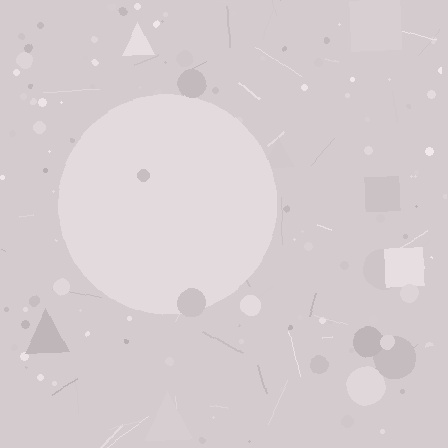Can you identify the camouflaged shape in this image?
The camouflaged shape is a circle.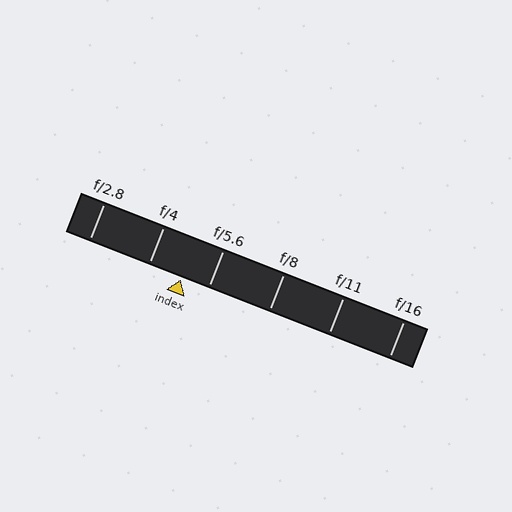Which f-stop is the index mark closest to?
The index mark is closest to f/5.6.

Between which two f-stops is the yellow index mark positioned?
The index mark is between f/4 and f/5.6.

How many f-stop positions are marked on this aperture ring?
There are 6 f-stop positions marked.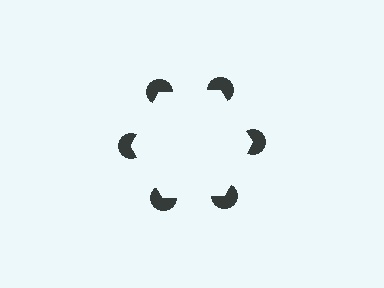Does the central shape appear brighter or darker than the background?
It typically appears slightly brighter than the background, even though no actual brightness change is drawn.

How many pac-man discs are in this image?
There are 6 — one at each vertex of the illusory hexagon.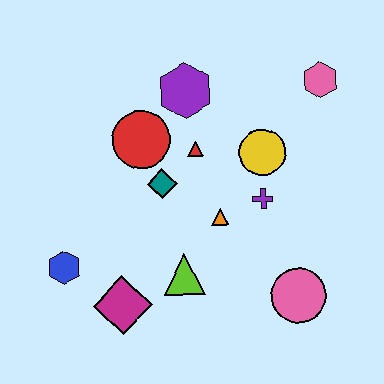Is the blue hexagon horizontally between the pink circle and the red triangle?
No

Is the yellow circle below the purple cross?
No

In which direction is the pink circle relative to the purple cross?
The pink circle is below the purple cross.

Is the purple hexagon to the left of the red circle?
No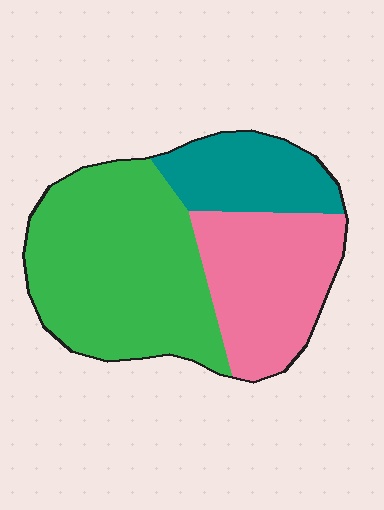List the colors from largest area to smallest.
From largest to smallest: green, pink, teal.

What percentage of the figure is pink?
Pink takes up between a quarter and a half of the figure.